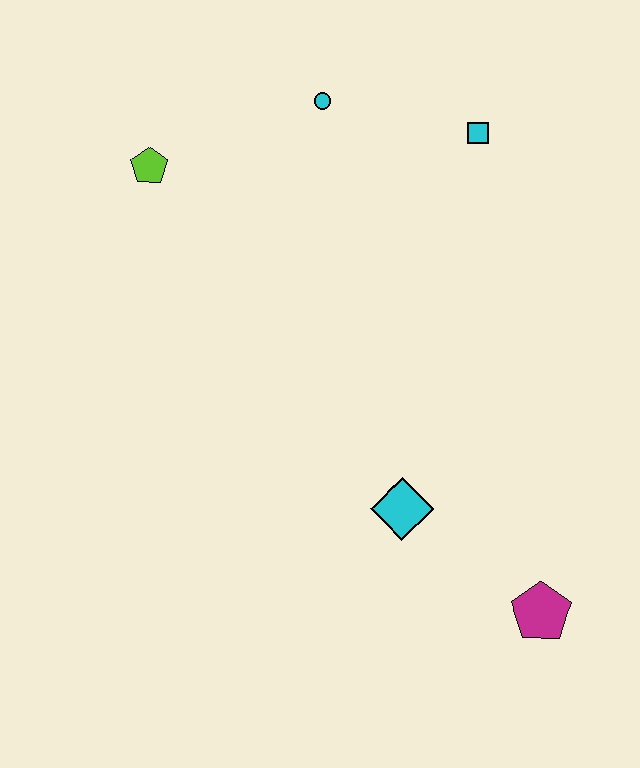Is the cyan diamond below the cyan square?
Yes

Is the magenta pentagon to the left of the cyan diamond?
No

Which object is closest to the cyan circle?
The cyan square is closest to the cyan circle.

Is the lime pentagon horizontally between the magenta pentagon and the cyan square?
No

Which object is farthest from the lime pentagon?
The magenta pentagon is farthest from the lime pentagon.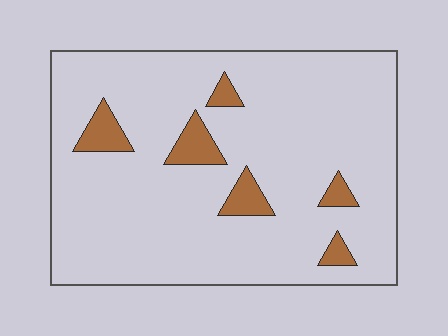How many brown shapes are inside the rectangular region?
6.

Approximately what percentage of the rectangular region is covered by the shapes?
Approximately 10%.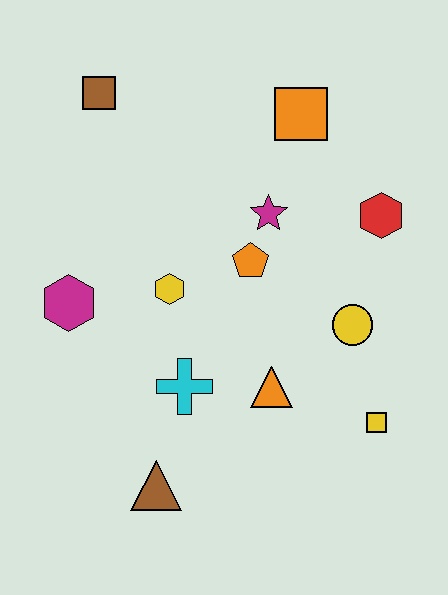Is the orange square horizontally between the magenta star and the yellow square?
Yes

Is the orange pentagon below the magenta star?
Yes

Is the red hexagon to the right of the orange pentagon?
Yes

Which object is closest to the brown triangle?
The cyan cross is closest to the brown triangle.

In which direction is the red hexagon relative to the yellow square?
The red hexagon is above the yellow square.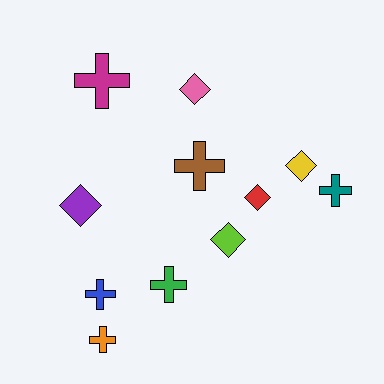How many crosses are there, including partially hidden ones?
There are 6 crosses.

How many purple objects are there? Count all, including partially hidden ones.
There is 1 purple object.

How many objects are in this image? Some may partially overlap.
There are 11 objects.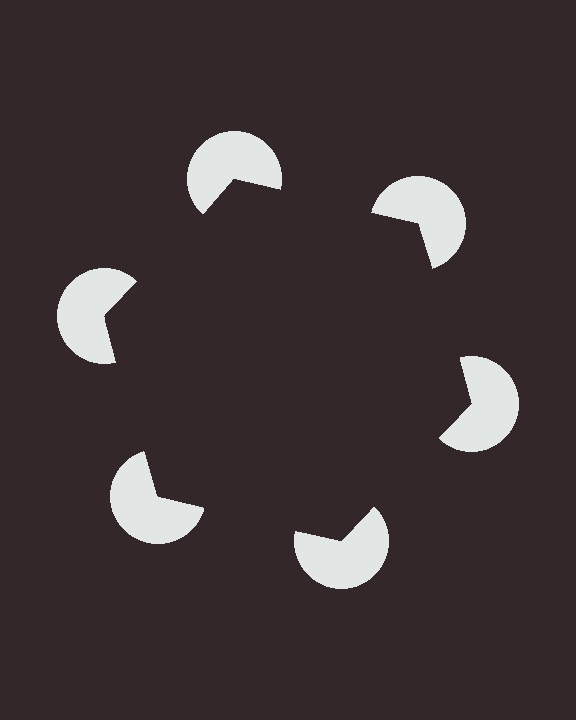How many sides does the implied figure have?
6 sides.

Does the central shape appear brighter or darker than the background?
It typically appears slightly darker than the background, even though no actual brightness change is drawn.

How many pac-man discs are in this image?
There are 6 — one at each vertex of the illusory hexagon.